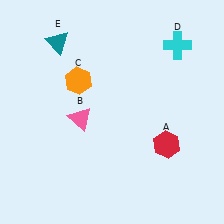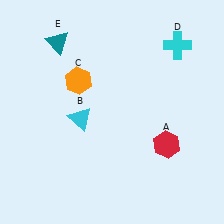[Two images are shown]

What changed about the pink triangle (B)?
In Image 1, B is pink. In Image 2, it changed to cyan.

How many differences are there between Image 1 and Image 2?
There is 1 difference between the two images.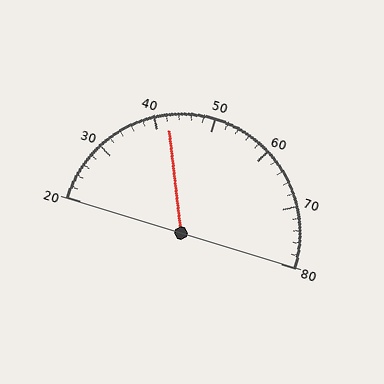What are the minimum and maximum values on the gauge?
The gauge ranges from 20 to 80.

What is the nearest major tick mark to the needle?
The nearest major tick mark is 40.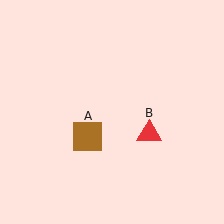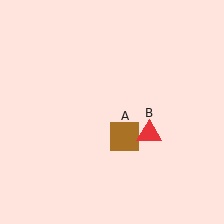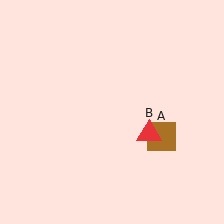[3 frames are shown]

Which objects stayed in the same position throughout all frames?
Red triangle (object B) remained stationary.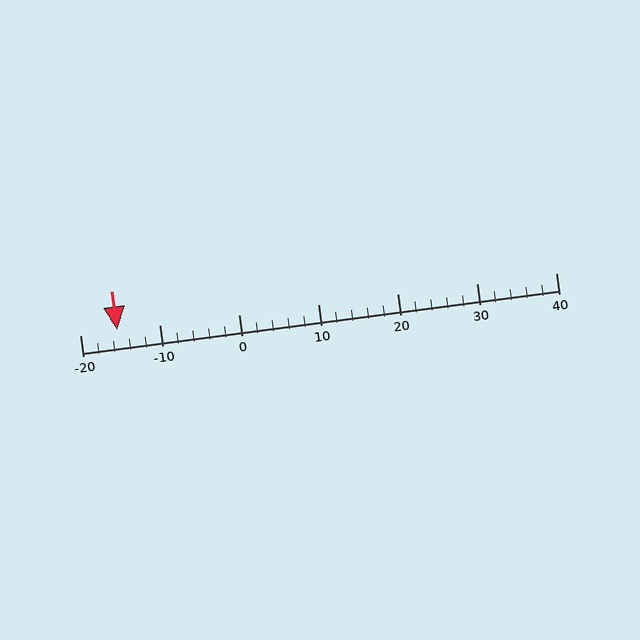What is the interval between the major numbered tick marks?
The major tick marks are spaced 10 units apart.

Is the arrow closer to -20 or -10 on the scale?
The arrow is closer to -20.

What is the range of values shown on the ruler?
The ruler shows values from -20 to 40.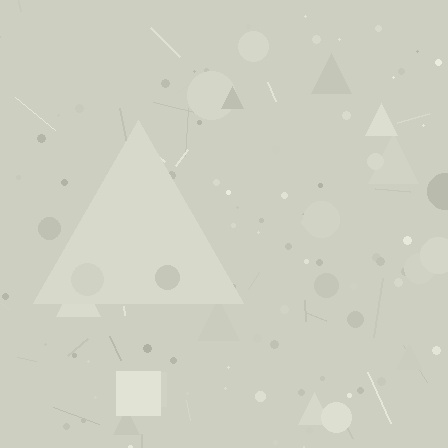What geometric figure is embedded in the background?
A triangle is embedded in the background.